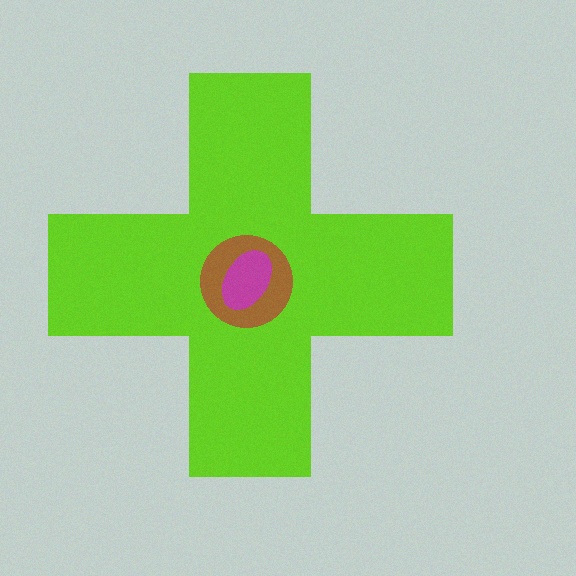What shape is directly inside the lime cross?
The brown circle.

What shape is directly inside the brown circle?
The magenta ellipse.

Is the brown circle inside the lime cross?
Yes.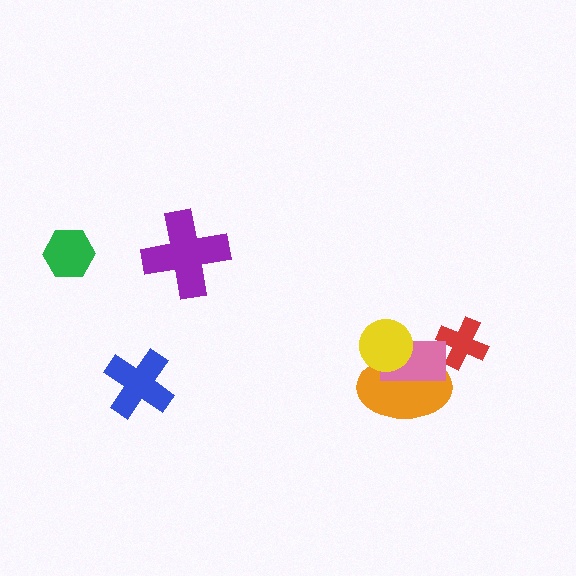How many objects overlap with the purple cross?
0 objects overlap with the purple cross.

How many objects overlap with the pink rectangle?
3 objects overlap with the pink rectangle.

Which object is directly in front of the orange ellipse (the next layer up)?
The pink rectangle is directly in front of the orange ellipse.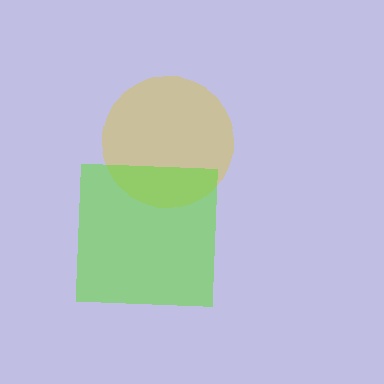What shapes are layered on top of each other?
The layered shapes are: a yellow circle, a lime square.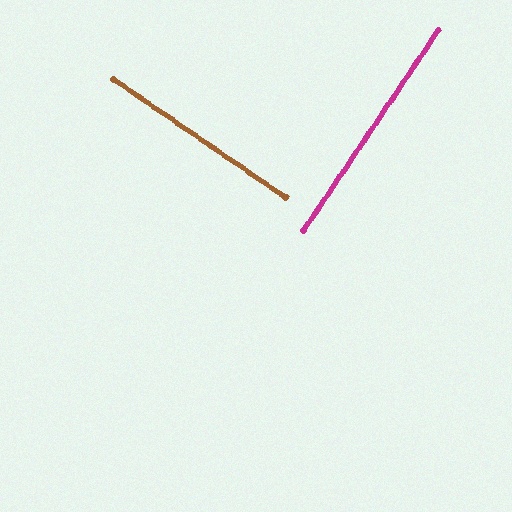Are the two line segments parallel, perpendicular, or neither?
Perpendicular — they meet at approximately 90°.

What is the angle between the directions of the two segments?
Approximately 90 degrees.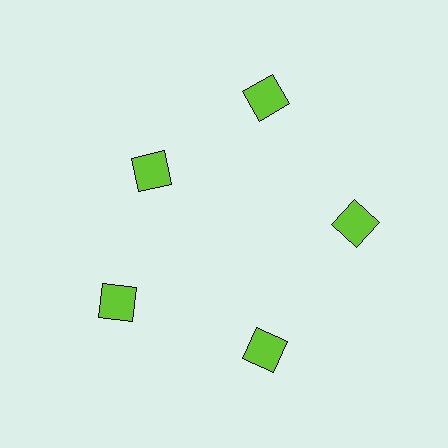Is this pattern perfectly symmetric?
No. The 5 lime squares are arranged in a ring, but one element near the 10 o'clock position is pulled inward toward the center, breaking the 5-fold rotational symmetry.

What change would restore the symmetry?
The symmetry would be restored by moving it outward, back onto the ring so that all 5 squares sit at equal angles and equal distance from the center.